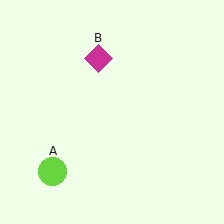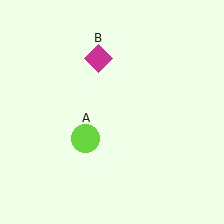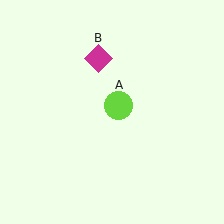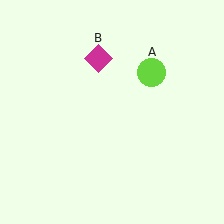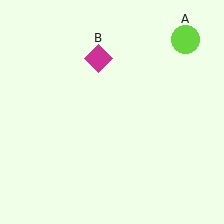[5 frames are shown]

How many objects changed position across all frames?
1 object changed position: lime circle (object A).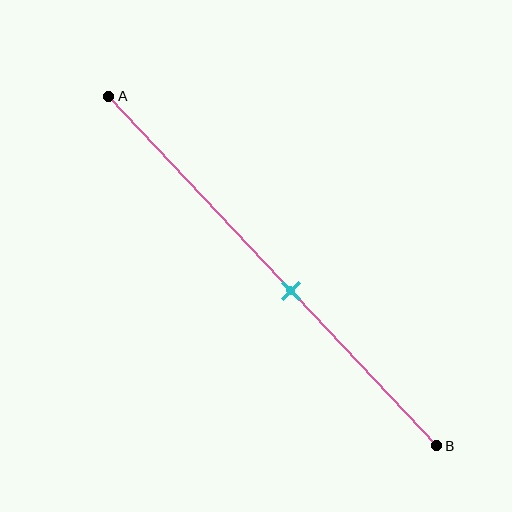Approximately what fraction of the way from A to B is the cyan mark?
The cyan mark is approximately 55% of the way from A to B.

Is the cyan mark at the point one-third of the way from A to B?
No, the mark is at about 55% from A, not at the 33% one-third point.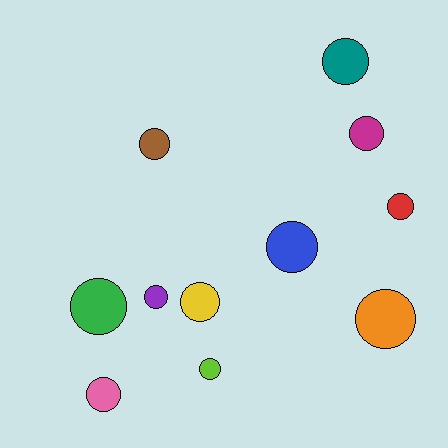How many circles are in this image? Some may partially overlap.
There are 11 circles.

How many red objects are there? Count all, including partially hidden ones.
There is 1 red object.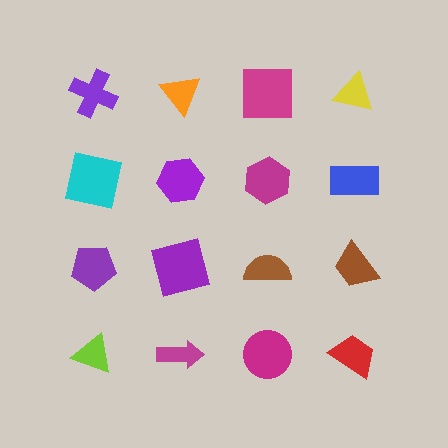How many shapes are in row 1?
4 shapes.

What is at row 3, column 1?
A purple pentagon.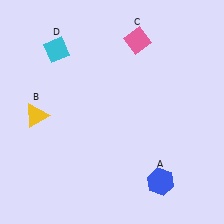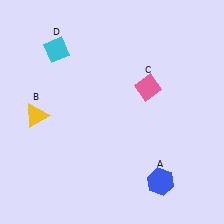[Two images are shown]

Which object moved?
The pink diamond (C) moved down.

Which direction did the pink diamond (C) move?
The pink diamond (C) moved down.